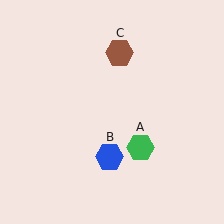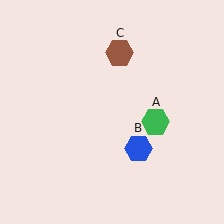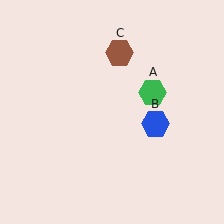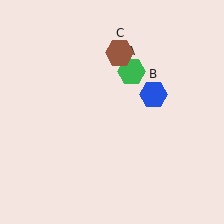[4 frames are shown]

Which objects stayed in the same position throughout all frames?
Brown hexagon (object C) remained stationary.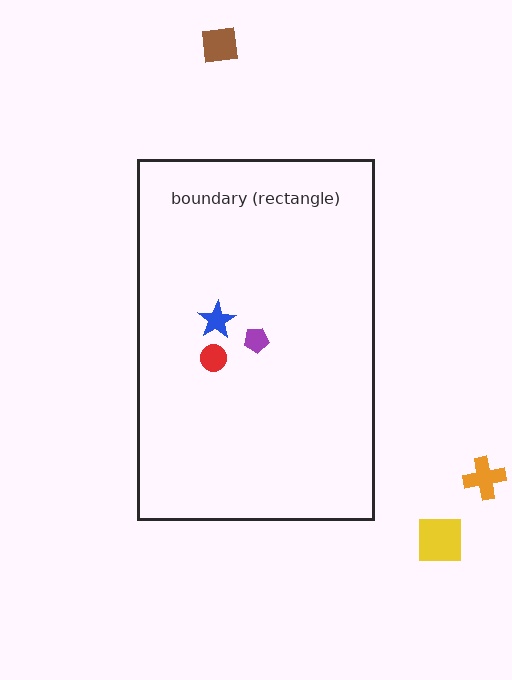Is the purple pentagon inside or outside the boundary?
Inside.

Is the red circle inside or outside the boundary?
Inside.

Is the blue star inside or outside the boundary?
Inside.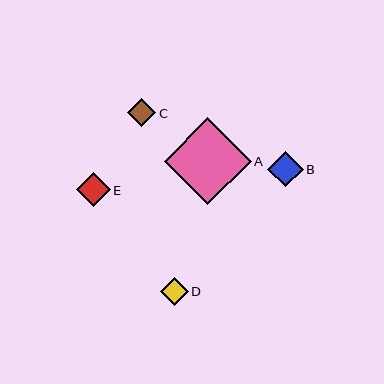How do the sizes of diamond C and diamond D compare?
Diamond C and diamond D are approximately the same size.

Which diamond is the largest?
Diamond A is the largest with a size of approximately 87 pixels.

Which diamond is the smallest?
Diamond D is the smallest with a size of approximately 27 pixels.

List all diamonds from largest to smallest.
From largest to smallest: A, B, E, C, D.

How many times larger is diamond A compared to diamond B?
Diamond A is approximately 2.5 times the size of diamond B.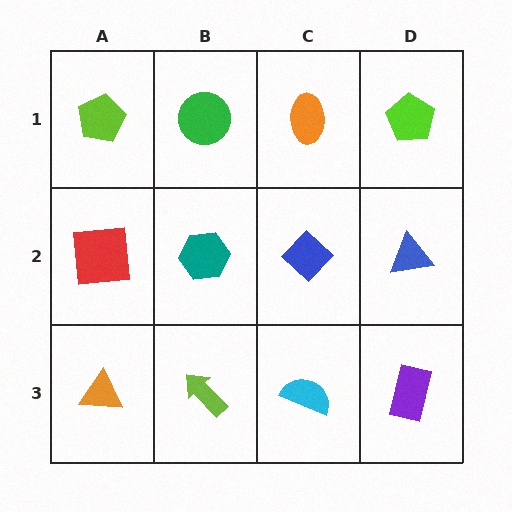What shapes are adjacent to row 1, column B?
A teal hexagon (row 2, column B), a lime pentagon (row 1, column A), an orange ellipse (row 1, column C).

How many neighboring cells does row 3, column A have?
2.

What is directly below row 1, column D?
A blue triangle.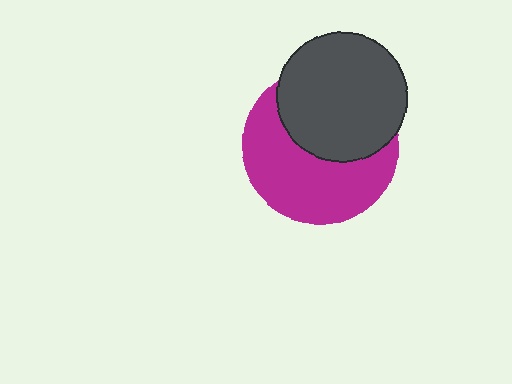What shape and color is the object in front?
The object in front is a dark gray circle.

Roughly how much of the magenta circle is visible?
About half of it is visible (roughly 55%).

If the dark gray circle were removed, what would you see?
You would see the complete magenta circle.